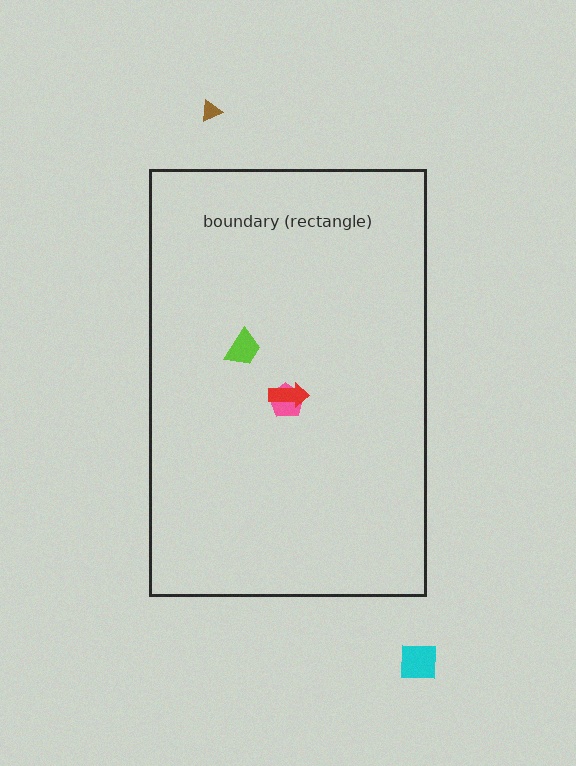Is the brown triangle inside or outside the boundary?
Outside.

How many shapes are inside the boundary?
3 inside, 2 outside.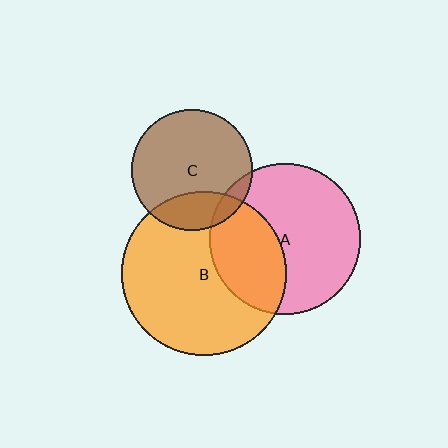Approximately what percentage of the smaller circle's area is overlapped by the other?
Approximately 20%.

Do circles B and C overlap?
Yes.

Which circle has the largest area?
Circle B (orange).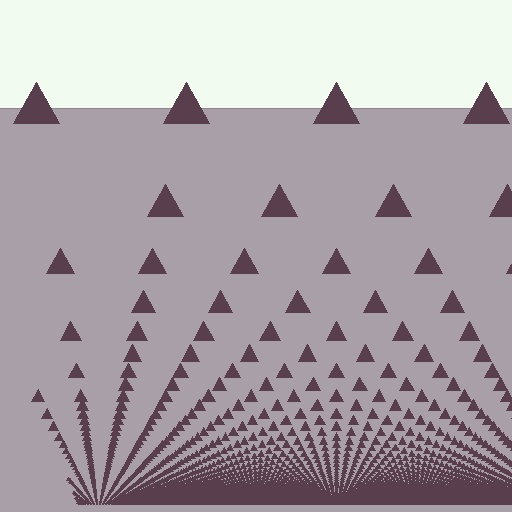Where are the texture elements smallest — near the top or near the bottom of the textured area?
Near the bottom.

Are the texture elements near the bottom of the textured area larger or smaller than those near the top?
Smaller. The gradient is inverted — elements near the bottom are smaller and denser.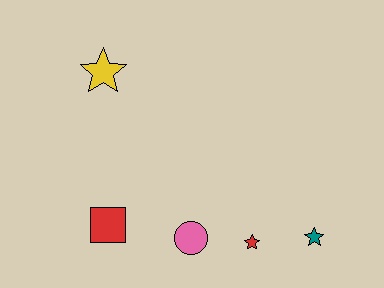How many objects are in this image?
There are 5 objects.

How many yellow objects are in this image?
There is 1 yellow object.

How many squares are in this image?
There is 1 square.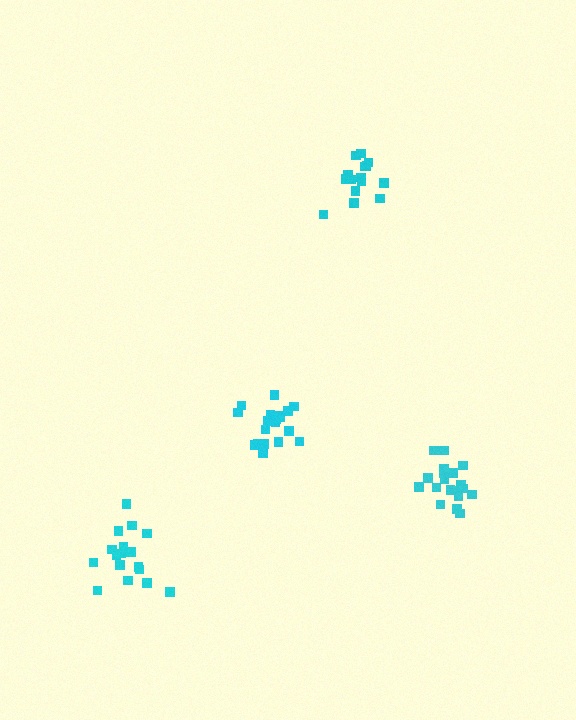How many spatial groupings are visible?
There are 4 spatial groupings.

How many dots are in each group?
Group 1: 20 dots, Group 2: 15 dots, Group 3: 20 dots, Group 4: 17 dots (72 total).